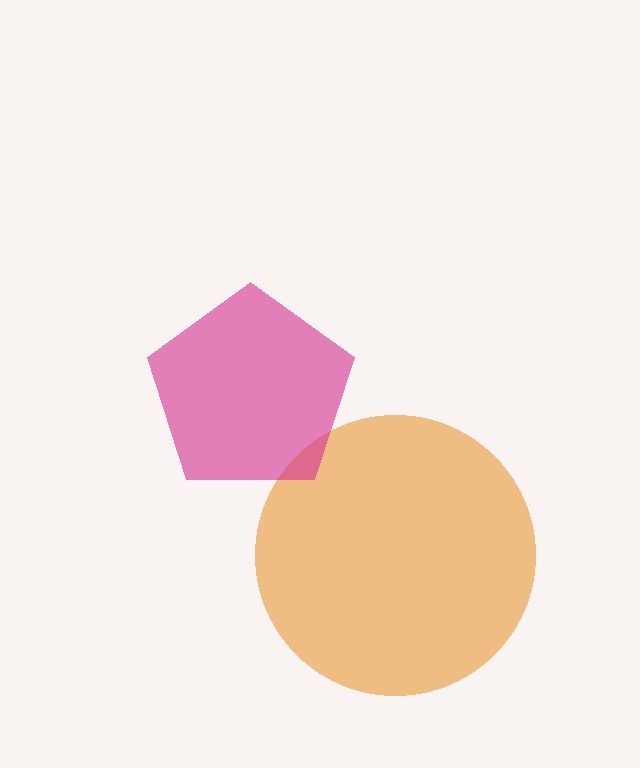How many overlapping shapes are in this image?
There are 2 overlapping shapes in the image.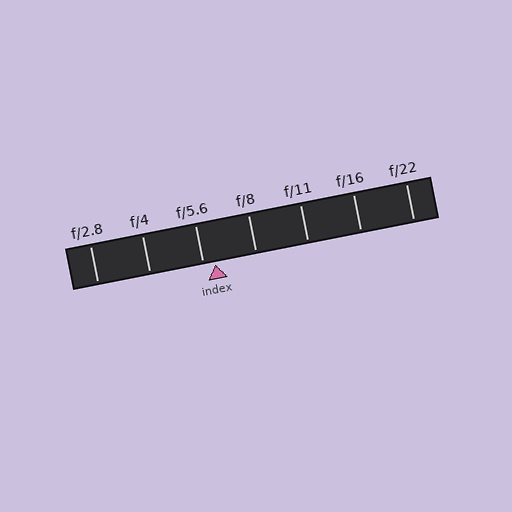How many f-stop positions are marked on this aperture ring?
There are 7 f-stop positions marked.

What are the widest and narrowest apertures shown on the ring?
The widest aperture shown is f/2.8 and the narrowest is f/22.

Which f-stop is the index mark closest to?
The index mark is closest to f/5.6.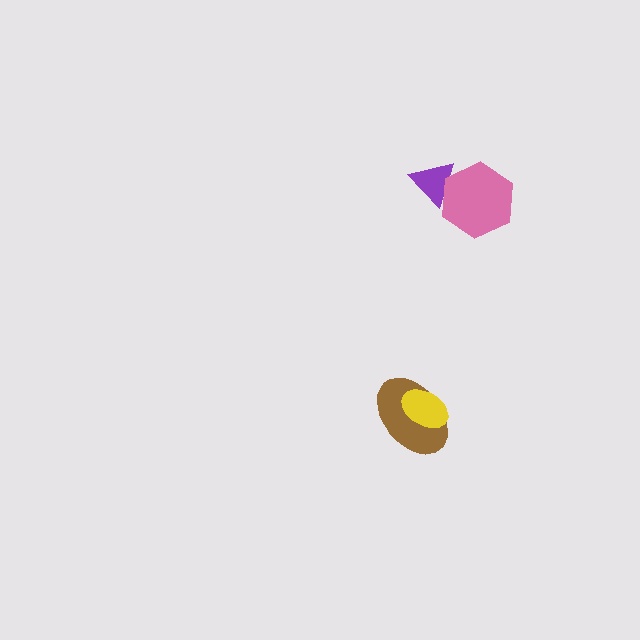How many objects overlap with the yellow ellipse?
1 object overlaps with the yellow ellipse.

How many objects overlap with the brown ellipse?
1 object overlaps with the brown ellipse.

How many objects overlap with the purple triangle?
1 object overlaps with the purple triangle.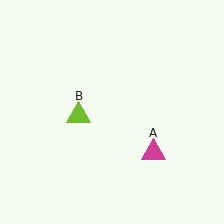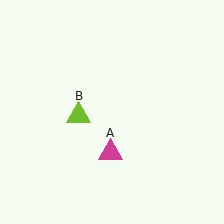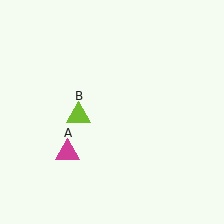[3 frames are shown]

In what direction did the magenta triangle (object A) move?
The magenta triangle (object A) moved left.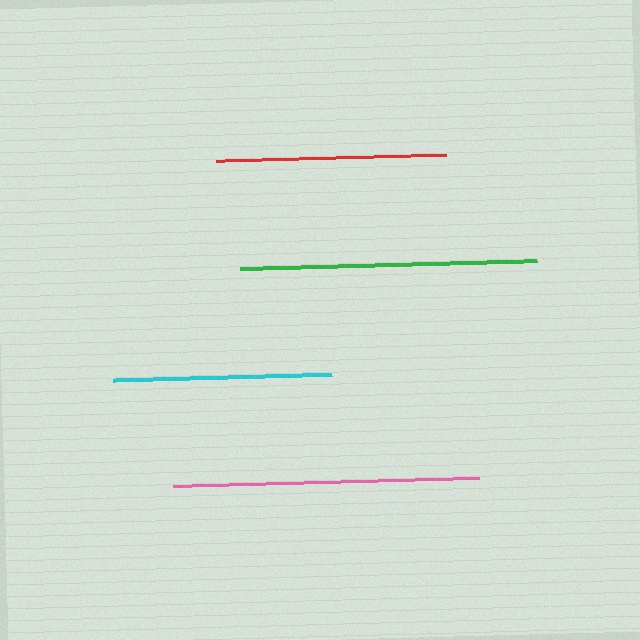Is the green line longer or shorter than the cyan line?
The green line is longer than the cyan line.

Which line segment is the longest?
The pink line is the longest at approximately 306 pixels.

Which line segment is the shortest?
The cyan line is the shortest at approximately 219 pixels.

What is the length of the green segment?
The green segment is approximately 297 pixels long.